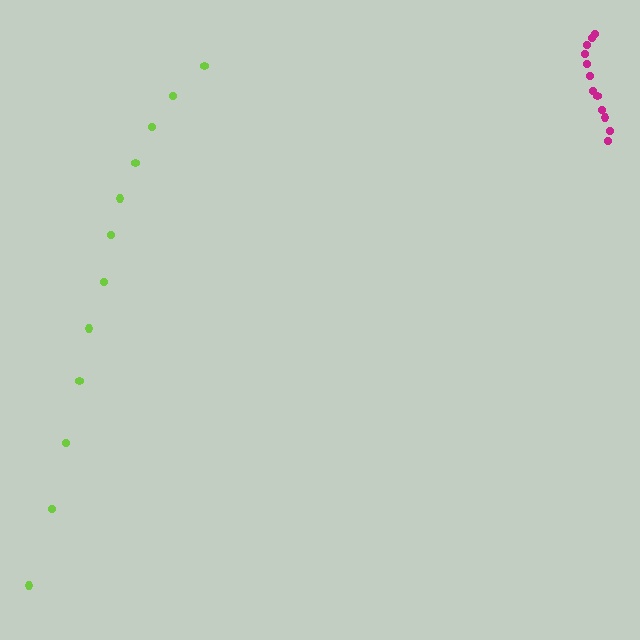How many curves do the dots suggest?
There are 2 distinct paths.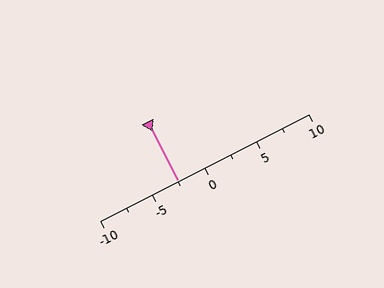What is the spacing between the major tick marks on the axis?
The major ticks are spaced 5 apart.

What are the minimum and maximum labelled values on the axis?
The axis runs from -10 to 10.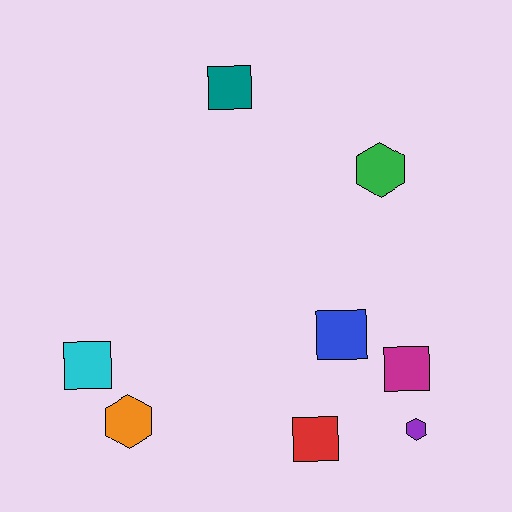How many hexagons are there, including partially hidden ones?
There are 3 hexagons.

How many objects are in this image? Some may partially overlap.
There are 8 objects.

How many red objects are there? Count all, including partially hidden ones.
There is 1 red object.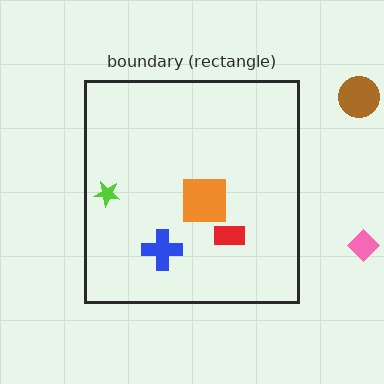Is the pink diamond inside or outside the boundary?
Outside.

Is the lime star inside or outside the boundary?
Inside.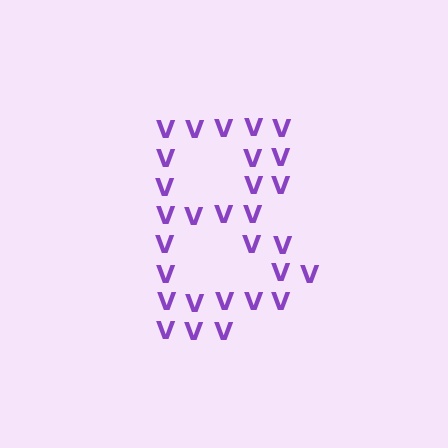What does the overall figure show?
The overall figure shows the letter B.